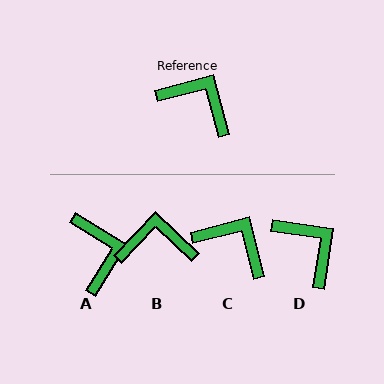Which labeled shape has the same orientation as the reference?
C.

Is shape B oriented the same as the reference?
No, it is off by about 32 degrees.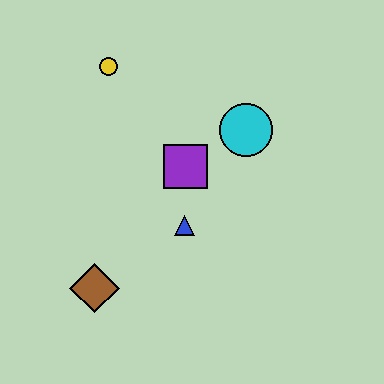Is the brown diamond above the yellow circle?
No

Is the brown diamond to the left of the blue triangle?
Yes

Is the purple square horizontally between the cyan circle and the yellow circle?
Yes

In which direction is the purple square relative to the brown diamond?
The purple square is above the brown diamond.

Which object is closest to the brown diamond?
The blue triangle is closest to the brown diamond.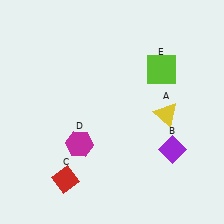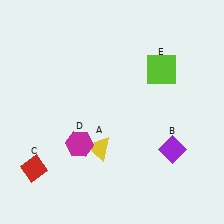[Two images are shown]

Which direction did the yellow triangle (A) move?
The yellow triangle (A) moved left.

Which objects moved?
The objects that moved are: the yellow triangle (A), the red diamond (C).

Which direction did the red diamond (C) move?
The red diamond (C) moved left.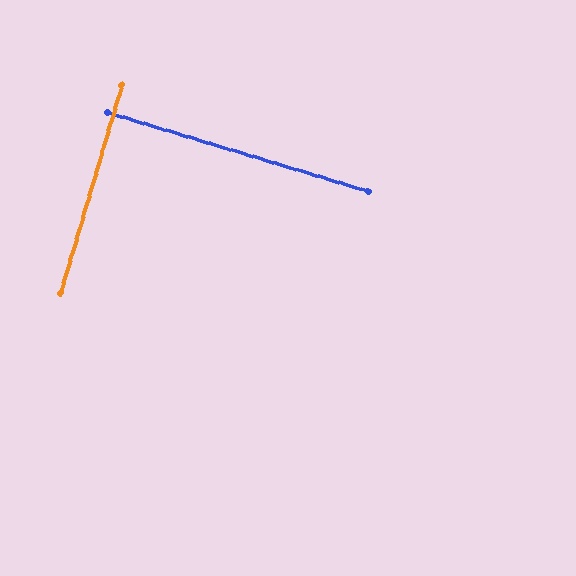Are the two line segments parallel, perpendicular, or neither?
Perpendicular — they meet at approximately 89°.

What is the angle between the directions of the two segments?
Approximately 89 degrees.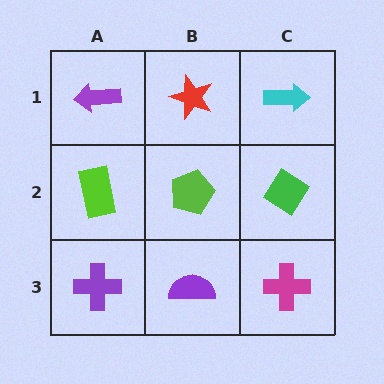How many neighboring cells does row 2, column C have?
3.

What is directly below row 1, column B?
A lime pentagon.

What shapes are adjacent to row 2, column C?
A cyan arrow (row 1, column C), a magenta cross (row 3, column C), a lime pentagon (row 2, column B).